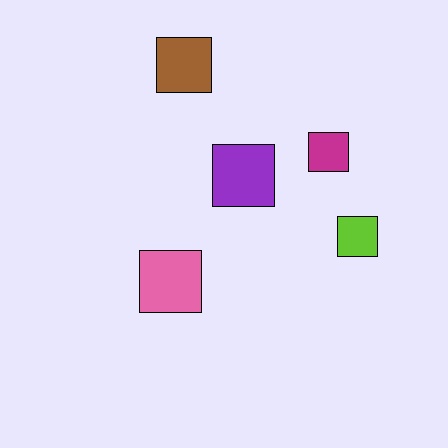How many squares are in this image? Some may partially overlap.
There are 5 squares.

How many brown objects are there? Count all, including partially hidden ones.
There is 1 brown object.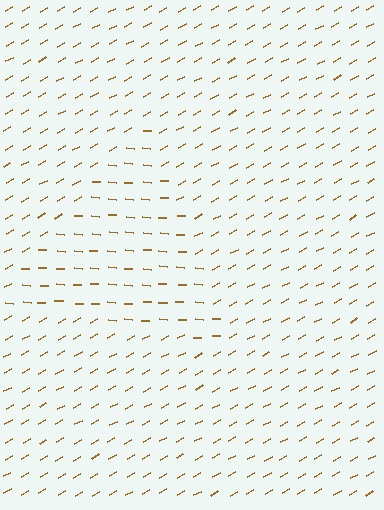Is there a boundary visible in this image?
Yes, there is a texture boundary formed by a change in line orientation.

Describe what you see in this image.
The image is filled with small brown line segments. A triangle region in the image has lines oriented differently from the surrounding lines, creating a visible texture boundary.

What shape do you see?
I see a triangle.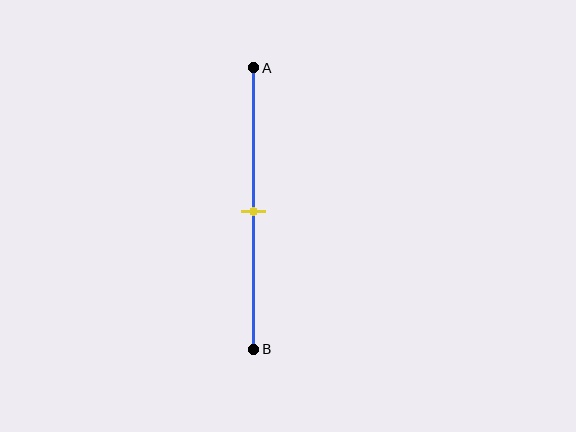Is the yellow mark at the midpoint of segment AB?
Yes, the mark is approximately at the midpoint.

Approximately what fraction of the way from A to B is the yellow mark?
The yellow mark is approximately 50% of the way from A to B.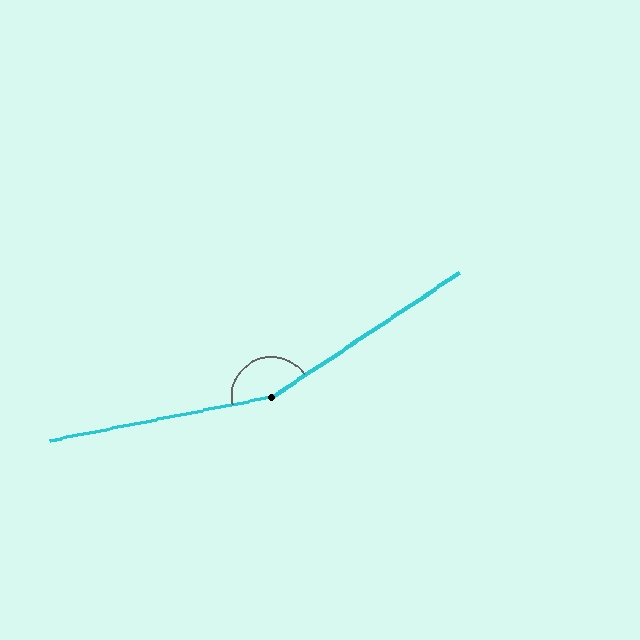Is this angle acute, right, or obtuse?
It is obtuse.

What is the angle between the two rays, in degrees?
Approximately 158 degrees.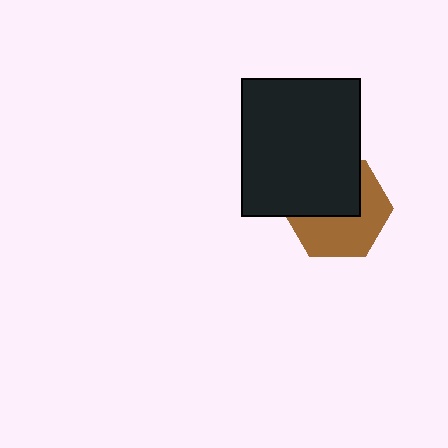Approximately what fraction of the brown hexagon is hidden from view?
Roughly 48% of the brown hexagon is hidden behind the black rectangle.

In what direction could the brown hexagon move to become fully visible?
The brown hexagon could move down. That would shift it out from behind the black rectangle entirely.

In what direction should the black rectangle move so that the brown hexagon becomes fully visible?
The black rectangle should move up. That is the shortest direction to clear the overlap and leave the brown hexagon fully visible.